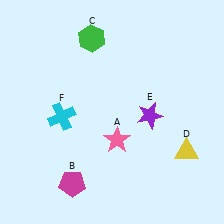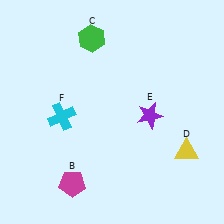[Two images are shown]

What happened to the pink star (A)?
The pink star (A) was removed in Image 2. It was in the bottom-right area of Image 1.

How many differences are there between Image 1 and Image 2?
There is 1 difference between the two images.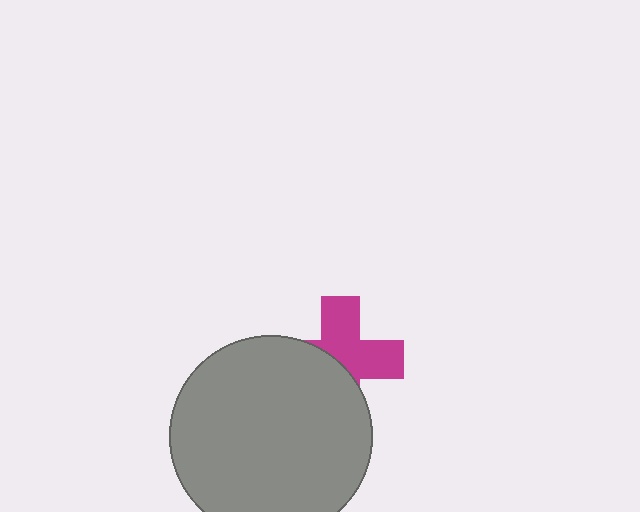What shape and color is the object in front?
The object in front is a gray circle.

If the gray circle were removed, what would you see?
You would see the complete magenta cross.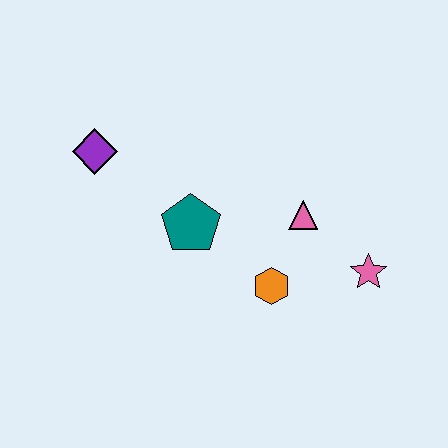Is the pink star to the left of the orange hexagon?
No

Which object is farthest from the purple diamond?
The pink star is farthest from the purple diamond.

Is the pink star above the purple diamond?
No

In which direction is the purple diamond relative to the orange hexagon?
The purple diamond is to the left of the orange hexagon.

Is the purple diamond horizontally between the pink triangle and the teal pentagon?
No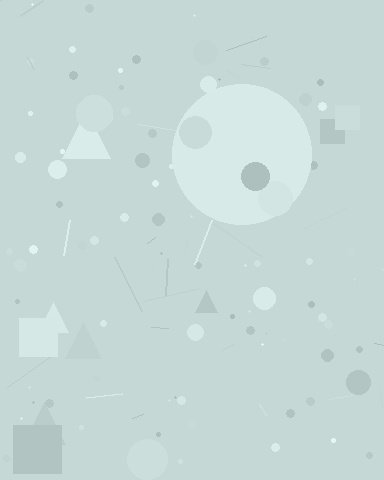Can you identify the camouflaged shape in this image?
The camouflaged shape is a circle.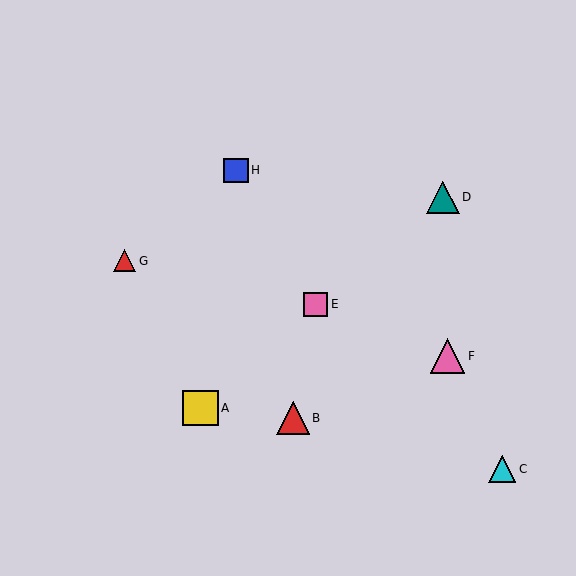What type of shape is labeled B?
Shape B is a red triangle.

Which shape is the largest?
The yellow square (labeled A) is the largest.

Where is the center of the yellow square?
The center of the yellow square is at (200, 408).